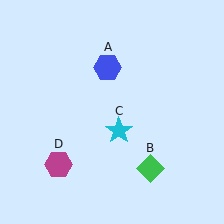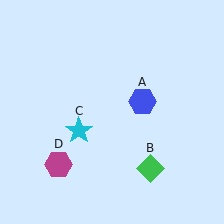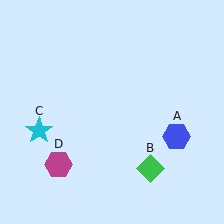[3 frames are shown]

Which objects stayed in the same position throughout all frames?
Green diamond (object B) and magenta hexagon (object D) remained stationary.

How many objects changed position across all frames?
2 objects changed position: blue hexagon (object A), cyan star (object C).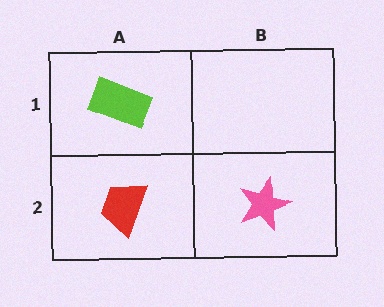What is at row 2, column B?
A pink star.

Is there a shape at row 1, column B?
No, that cell is empty.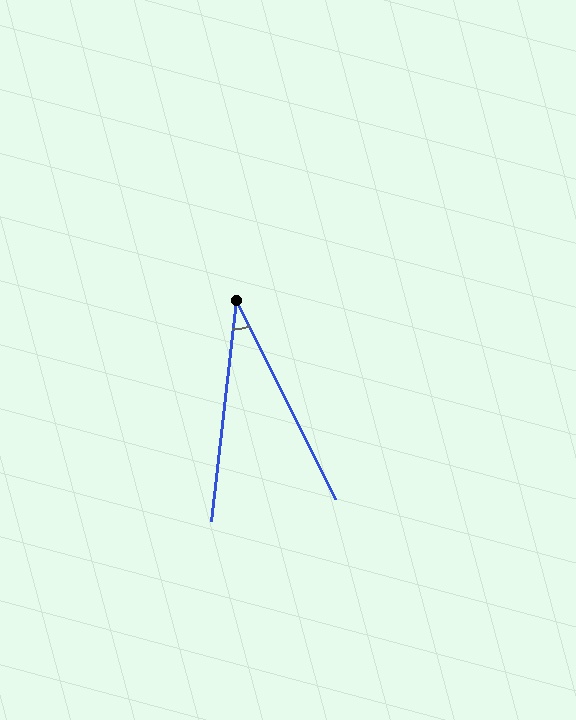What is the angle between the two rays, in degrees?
Approximately 33 degrees.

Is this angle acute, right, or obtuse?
It is acute.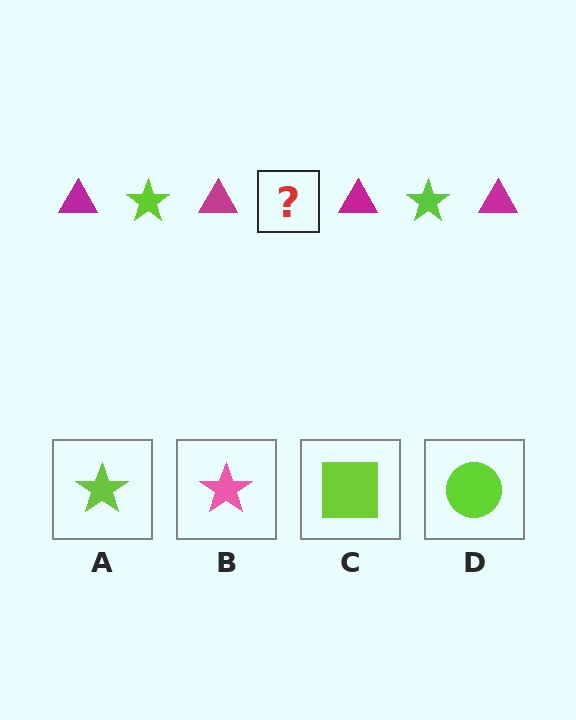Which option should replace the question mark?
Option A.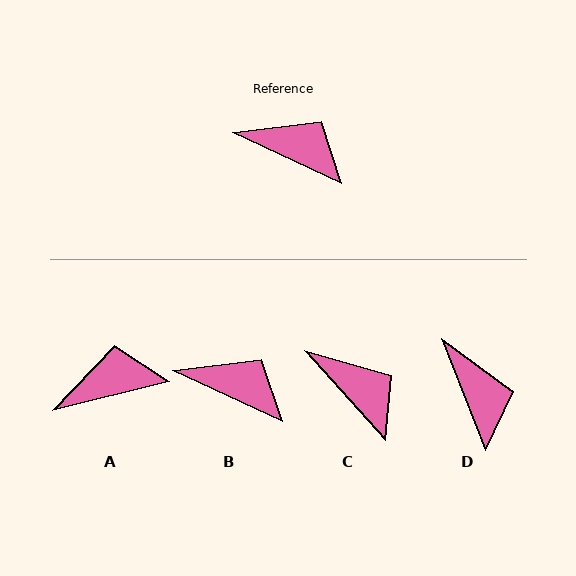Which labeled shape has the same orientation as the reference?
B.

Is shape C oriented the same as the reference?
No, it is off by about 23 degrees.